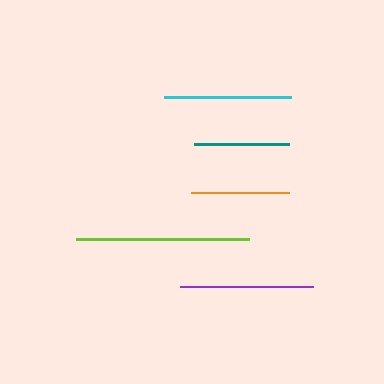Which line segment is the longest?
The lime line is the longest at approximately 173 pixels.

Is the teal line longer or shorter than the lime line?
The lime line is longer than the teal line.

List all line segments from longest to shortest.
From longest to shortest: lime, purple, cyan, orange, teal.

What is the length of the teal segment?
The teal segment is approximately 95 pixels long.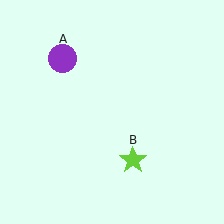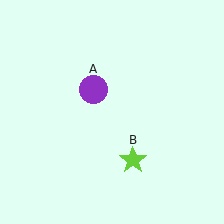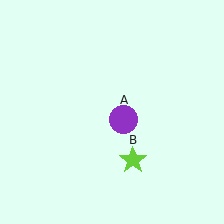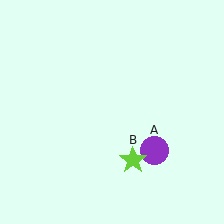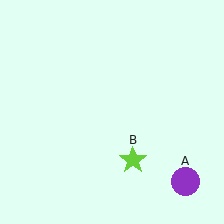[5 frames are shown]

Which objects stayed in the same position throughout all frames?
Lime star (object B) remained stationary.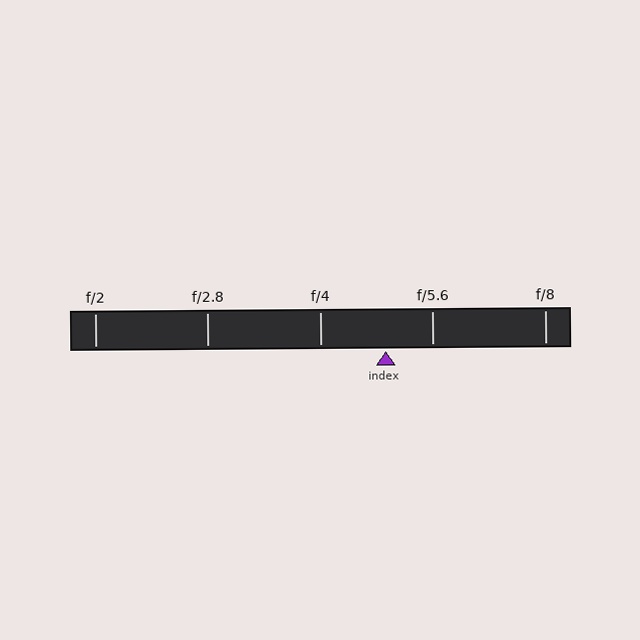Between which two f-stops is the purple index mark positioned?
The index mark is between f/4 and f/5.6.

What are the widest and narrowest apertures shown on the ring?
The widest aperture shown is f/2 and the narrowest is f/8.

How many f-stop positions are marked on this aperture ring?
There are 5 f-stop positions marked.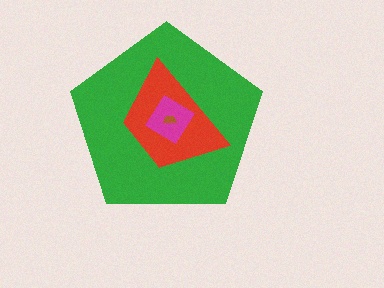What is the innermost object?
The brown semicircle.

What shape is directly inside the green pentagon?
The red trapezoid.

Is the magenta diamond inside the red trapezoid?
Yes.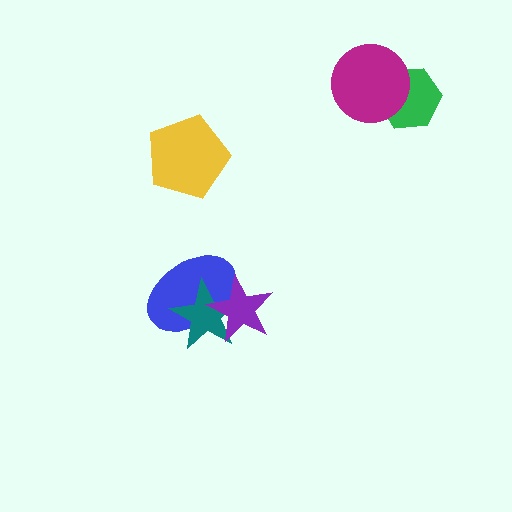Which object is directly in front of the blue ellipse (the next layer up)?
The teal star is directly in front of the blue ellipse.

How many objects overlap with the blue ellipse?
2 objects overlap with the blue ellipse.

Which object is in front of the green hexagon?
The magenta circle is in front of the green hexagon.